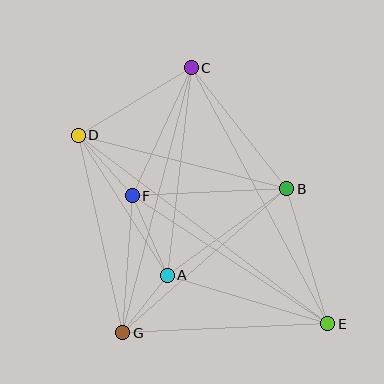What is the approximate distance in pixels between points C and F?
The distance between C and F is approximately 141 pixels.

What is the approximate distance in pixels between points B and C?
The distance between B and C is approximately 154 pixels.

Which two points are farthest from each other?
Points D and E are farthest from each other.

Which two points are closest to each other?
Points A and G are closest to each other.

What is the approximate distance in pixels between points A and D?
The distance between A and D is approximately 165 pixels.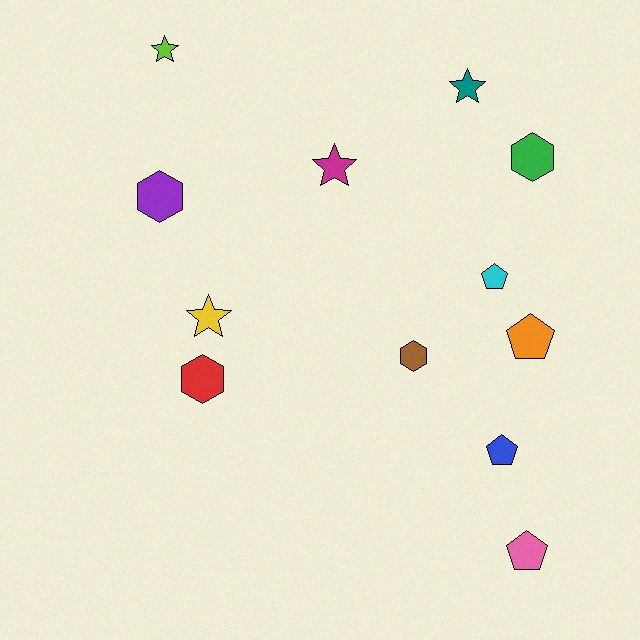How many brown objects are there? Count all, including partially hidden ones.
There is 1 brown object.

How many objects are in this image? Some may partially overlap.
There are 12 objects.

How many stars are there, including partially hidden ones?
There are 4 stars.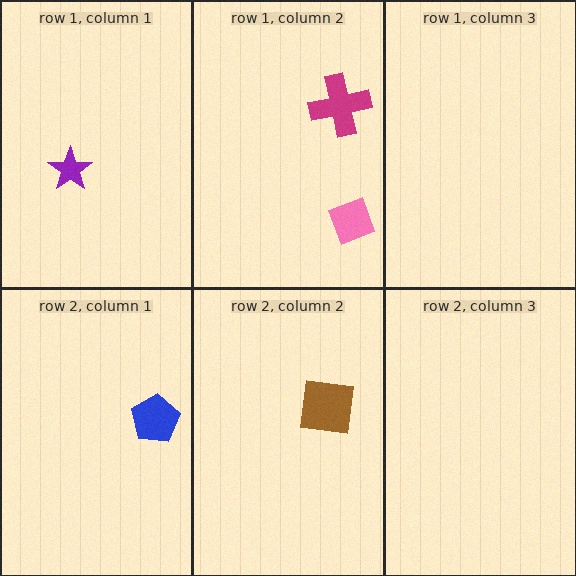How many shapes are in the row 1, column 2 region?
2.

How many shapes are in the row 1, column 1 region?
1.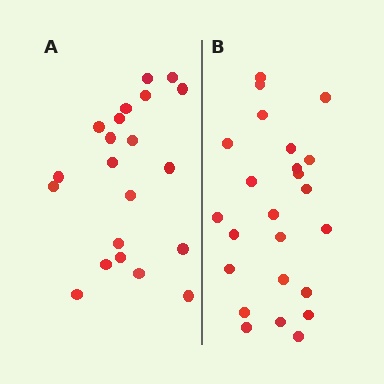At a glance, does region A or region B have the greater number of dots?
Region B (the right region) has more dots.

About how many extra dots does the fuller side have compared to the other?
Region B has just a few more — roughly 2 or 3 more dots than region A.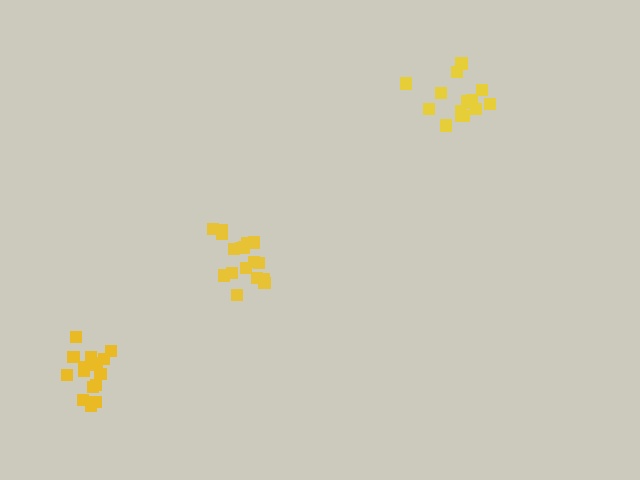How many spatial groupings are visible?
There are 3 spatial groupings.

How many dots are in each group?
Group 1: 15 dots, Group 2: 17 dots, Group 3: 16 dots (48 total).